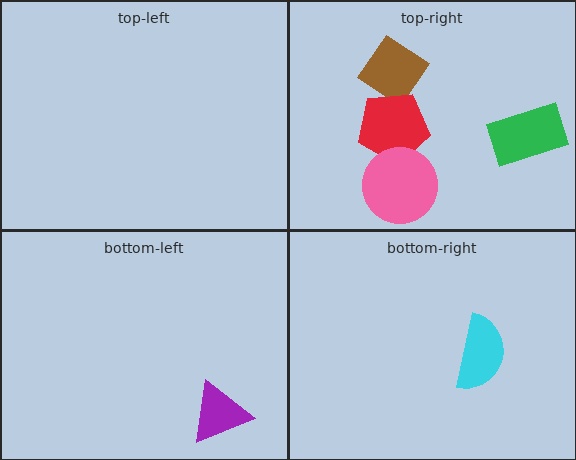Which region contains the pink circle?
The top-right region.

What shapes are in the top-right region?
The brown diamond, the red pentagon, the green rectangle, the pink circle.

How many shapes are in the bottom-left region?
1.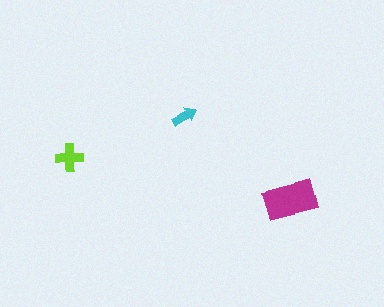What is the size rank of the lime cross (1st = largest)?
2nd.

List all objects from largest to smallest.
The magenta rectangle, the lime cross, the cyan arrow.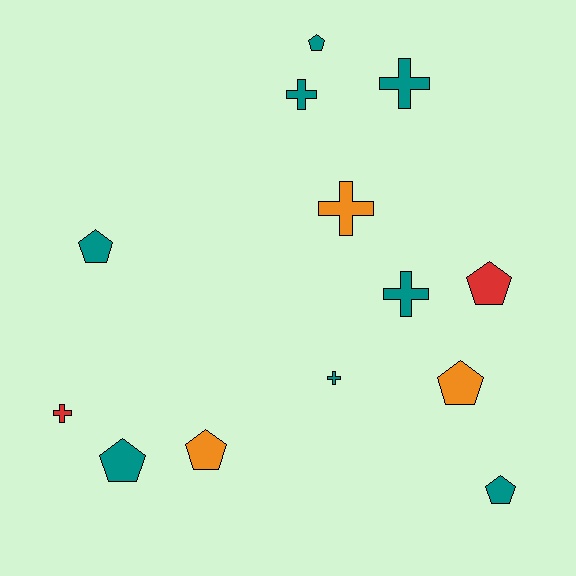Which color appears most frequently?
Teal, with 8 objects.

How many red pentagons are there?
There is 1 red pentagon.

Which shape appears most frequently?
Pentagon, with 7 objects.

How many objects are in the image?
There are 13 objects.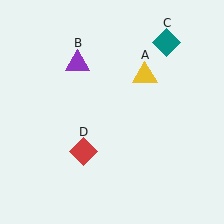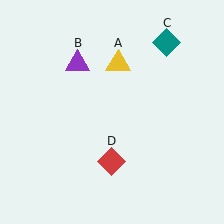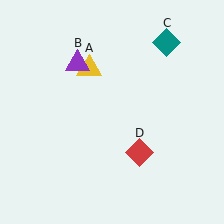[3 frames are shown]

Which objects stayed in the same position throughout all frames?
Purple triangle (object B) and teal diamond (object C) remained stationary.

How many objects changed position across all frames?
2 objects changed position: yellow triangle (object A), red diamond (object D).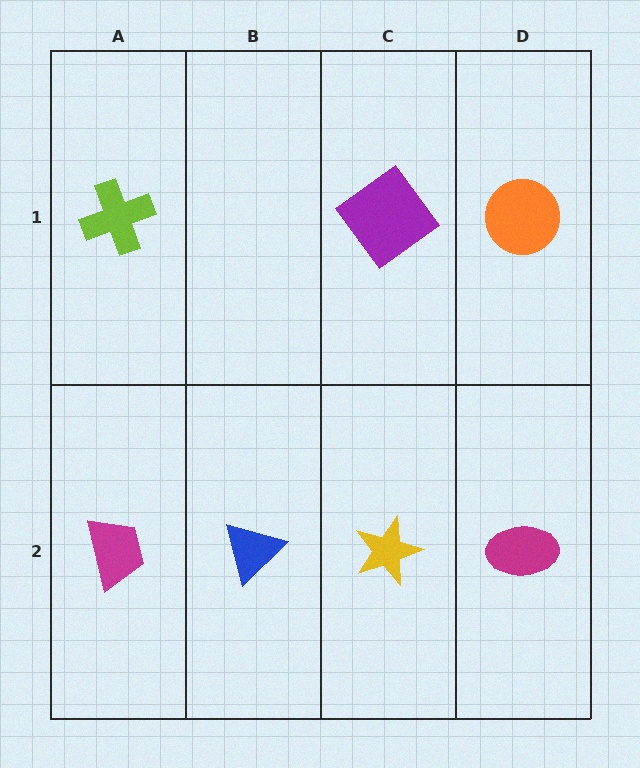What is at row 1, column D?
An orange circle.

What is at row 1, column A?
A lime cross.